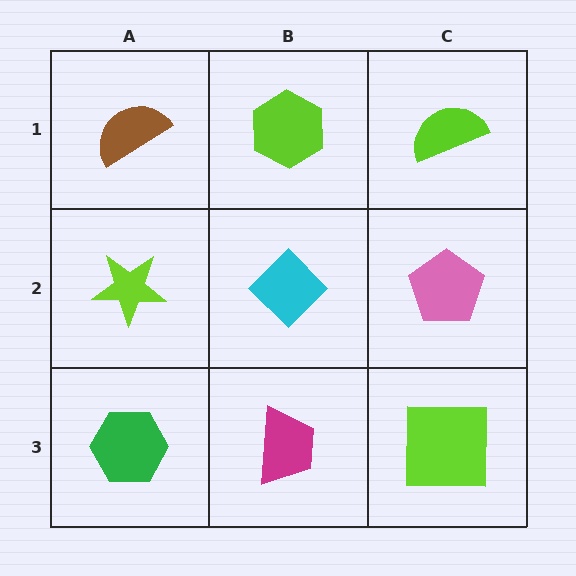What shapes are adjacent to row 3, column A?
A lime star (row 2, column A), a magenta trapezoid (row 3, column B).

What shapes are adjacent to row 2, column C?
A lime semicircle (row 1, column C), a lime square (row 3, column C), a cyan diamond (row 2, column B).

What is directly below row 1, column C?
A pink pentagon.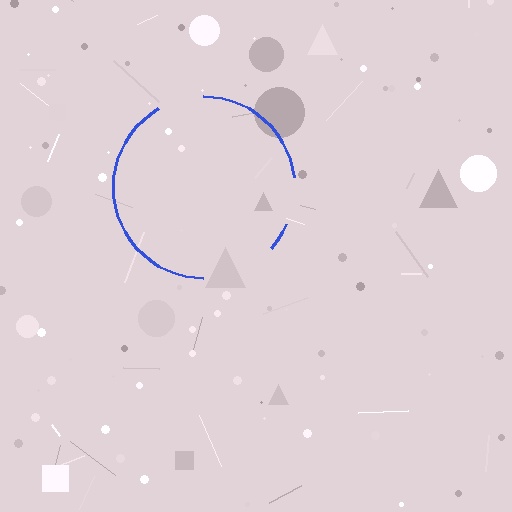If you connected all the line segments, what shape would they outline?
They would outline a circle.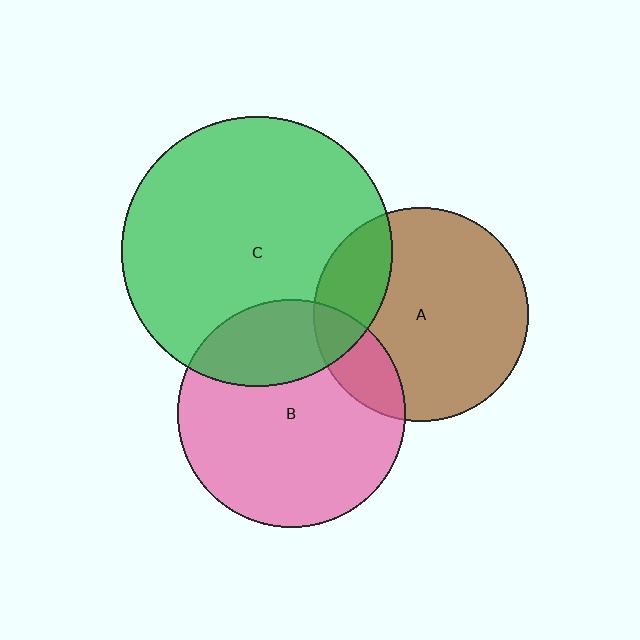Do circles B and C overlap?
Yes.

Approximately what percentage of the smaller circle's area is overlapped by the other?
Approximately 25%.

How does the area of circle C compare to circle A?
Approximately 1.6 times.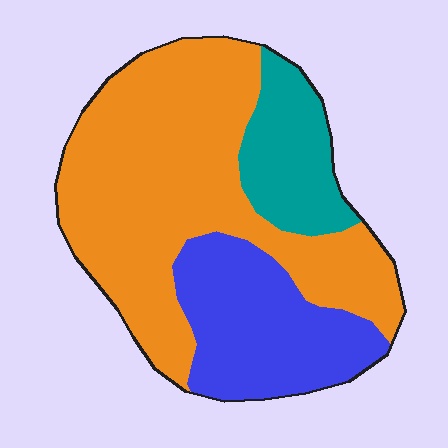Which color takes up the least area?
Teal, at roughly 15%.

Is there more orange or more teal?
Orange.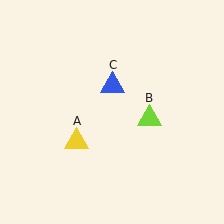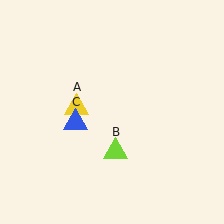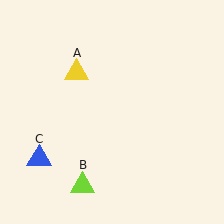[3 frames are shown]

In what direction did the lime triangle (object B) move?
The lime triangle (object B) moved down and to the left.